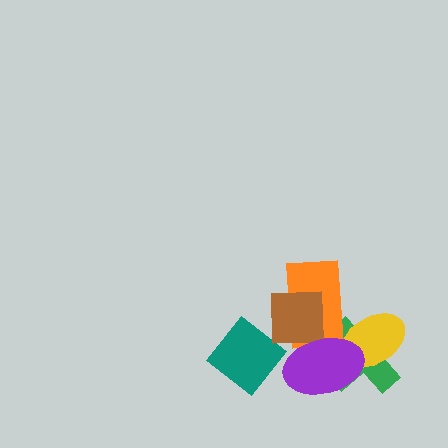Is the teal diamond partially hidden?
No, no other shape covers it.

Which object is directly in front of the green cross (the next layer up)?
The orange rectangle is directly in front of the green cross.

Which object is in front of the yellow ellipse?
The purple ellipse is in front of the yellow ellipse.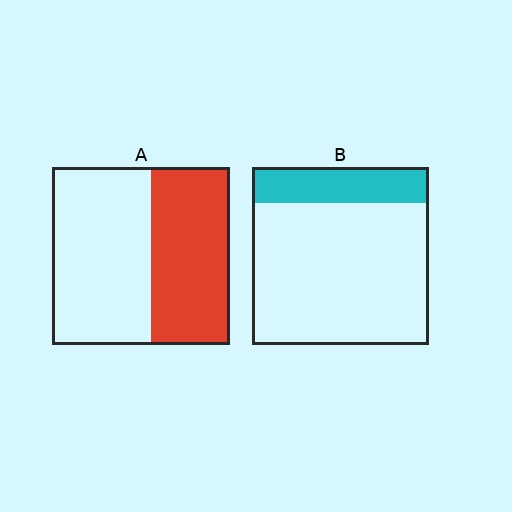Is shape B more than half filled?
No.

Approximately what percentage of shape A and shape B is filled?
A is approximately 45% and B is approximately 20%.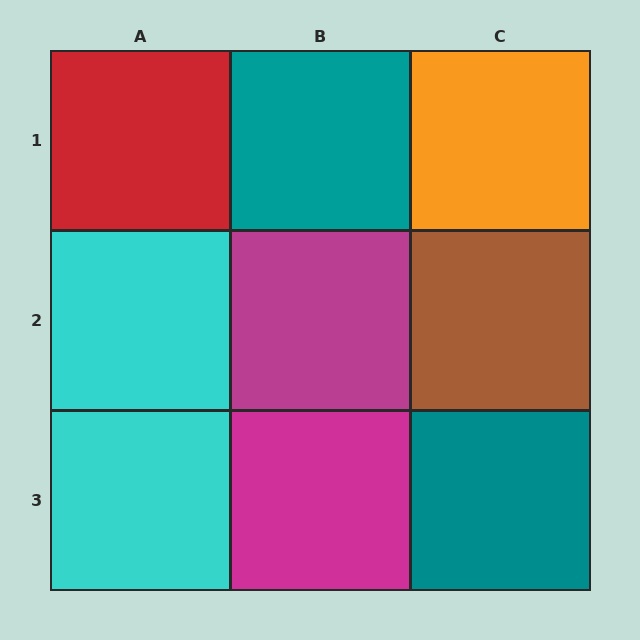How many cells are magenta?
2 cells are magenta.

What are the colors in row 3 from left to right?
Cyan, magenta, teal.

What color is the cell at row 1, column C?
Orange.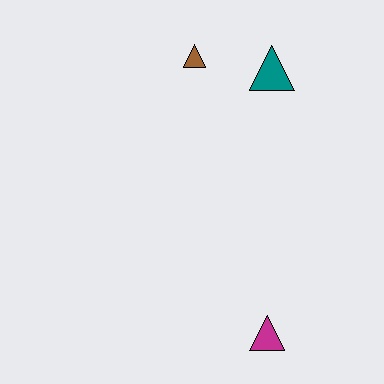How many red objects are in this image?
There are no red objects.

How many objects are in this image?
There are 3 objects.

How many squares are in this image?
There are no squares.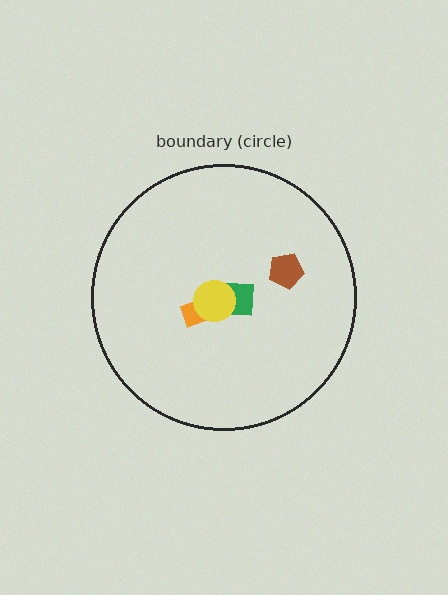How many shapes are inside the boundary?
4 inside, 0 outside.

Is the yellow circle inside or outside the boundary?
Inside.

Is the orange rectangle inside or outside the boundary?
Inside.